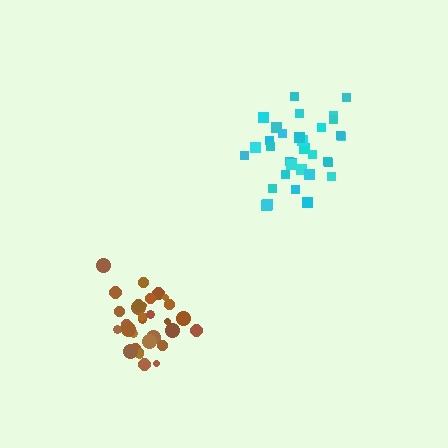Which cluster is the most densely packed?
Brown.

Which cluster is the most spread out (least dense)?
Cyan.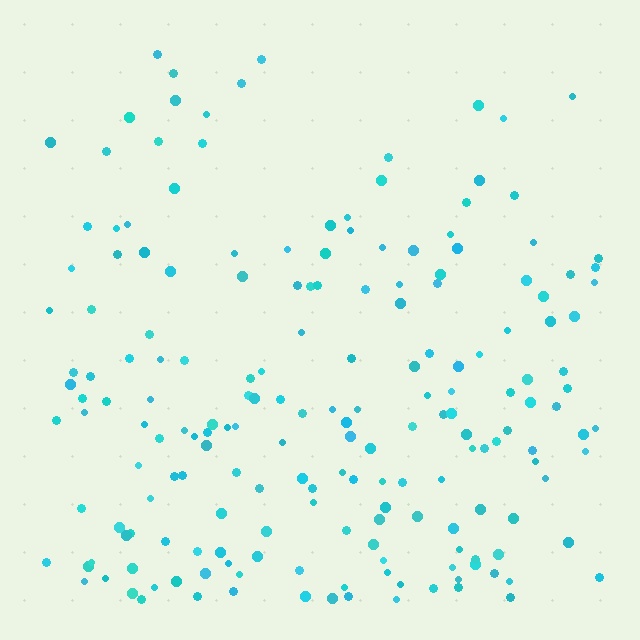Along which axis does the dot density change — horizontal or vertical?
Vertical.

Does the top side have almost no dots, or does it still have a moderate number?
Still a moderate number, just noticeably fewer than the bottom.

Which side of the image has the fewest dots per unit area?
The top.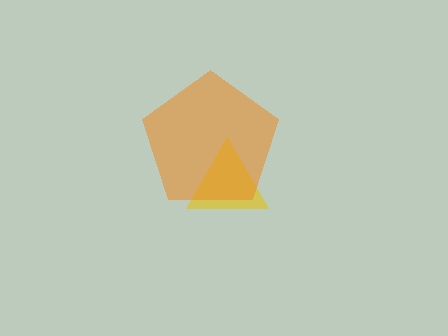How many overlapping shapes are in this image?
There are 2 overlapping shapes in the image.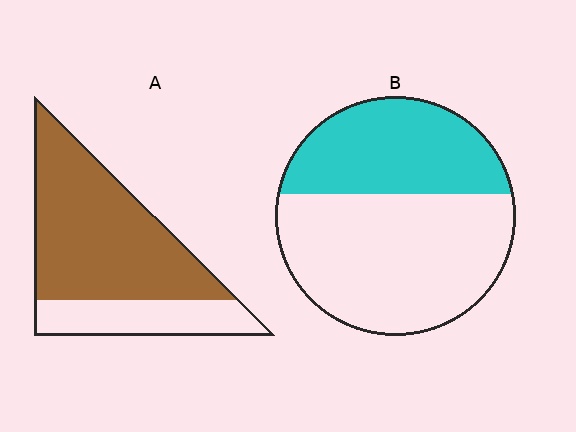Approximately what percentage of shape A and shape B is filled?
A is approximately 70% and B is approximately 40%.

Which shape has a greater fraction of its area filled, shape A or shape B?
Shape A.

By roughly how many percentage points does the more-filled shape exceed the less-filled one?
By roughly 35 percentage points (A over B).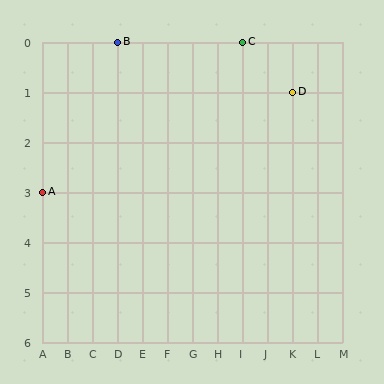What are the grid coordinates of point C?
Point C is at grid coordinates (I, 0).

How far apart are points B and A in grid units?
Points B and A are 3 columns and 3 rows apart (about 4.2 grid units diagonally).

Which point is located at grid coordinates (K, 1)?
Point D is at (K, 1).